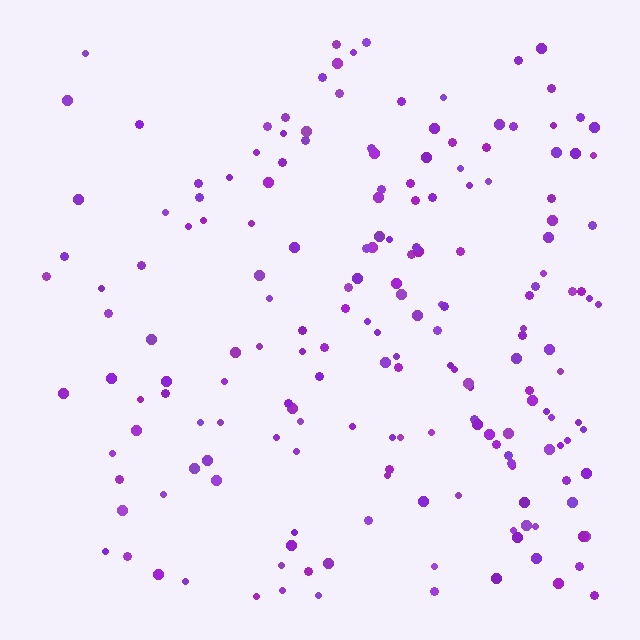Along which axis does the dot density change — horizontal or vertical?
Horizontal.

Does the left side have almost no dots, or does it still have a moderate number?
Still a moderate number, just noticeably fewer than the right.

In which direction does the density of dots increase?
From left to right, with the right side densest.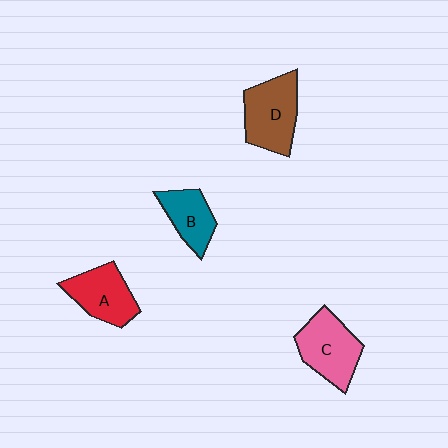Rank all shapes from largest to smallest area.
From largest to smallest: D (brown), C (pink), A (red), B (teal).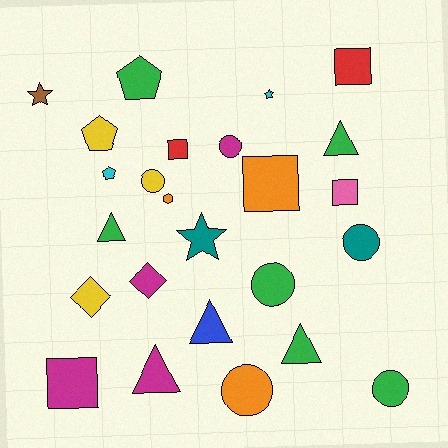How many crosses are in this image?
There are no crosses.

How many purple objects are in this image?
There are no purple objects.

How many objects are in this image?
There are 25 objects.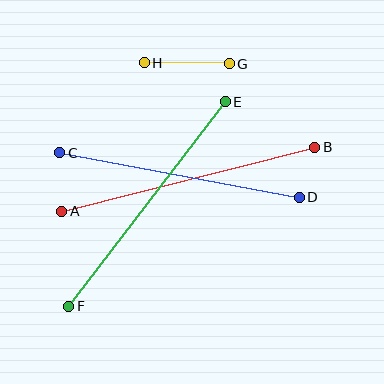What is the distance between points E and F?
The distance is approximately 258 pixels.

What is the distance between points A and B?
The distance is approximately 261 pixels.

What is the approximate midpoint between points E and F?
The midpoint is at approximately (147, 204) pixels.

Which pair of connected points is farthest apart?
Points A and B are farthest apart.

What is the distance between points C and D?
The distance is approximately 244 pixels.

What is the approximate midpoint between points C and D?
The midpoint is at approximately (180, 175) pixels.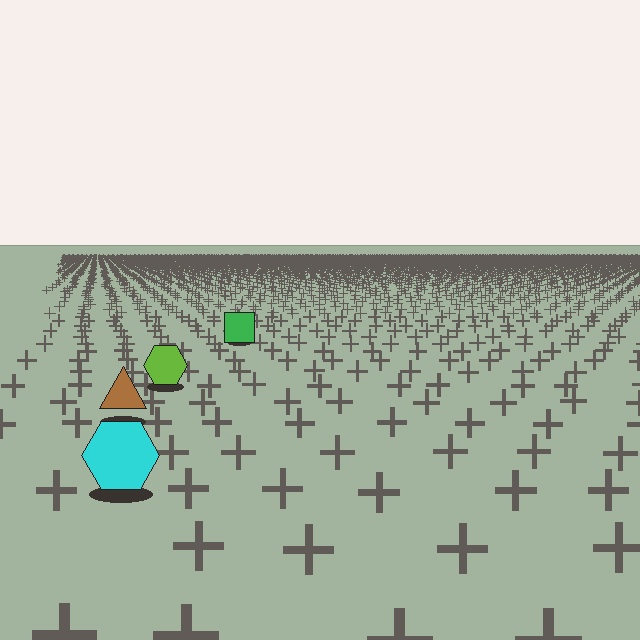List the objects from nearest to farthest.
From nearest to farthest: the cyan hexagon, the brown triangle, the lime hexagon, the green square.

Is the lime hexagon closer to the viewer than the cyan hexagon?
No. The cyan hexagon is closer — you can tell from the texture gradient: the ground texture is coarser near it.